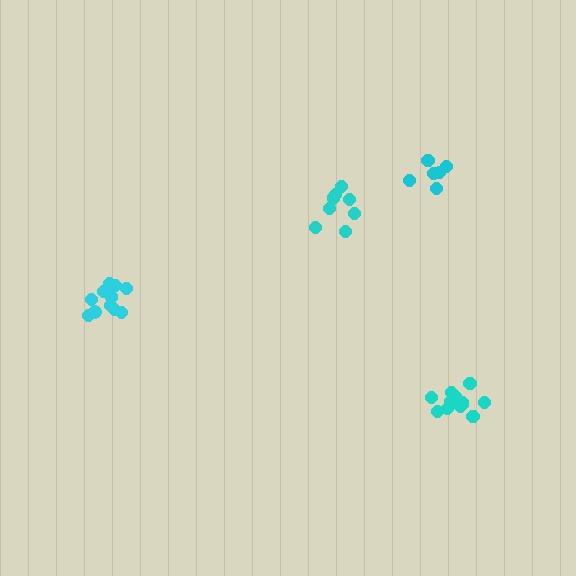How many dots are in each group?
Group 1: 12 dots, Group 2: 6 dots, Group 3: 12 dots, Group 4: 8 dots (38 total).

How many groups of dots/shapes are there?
There are 4 groups.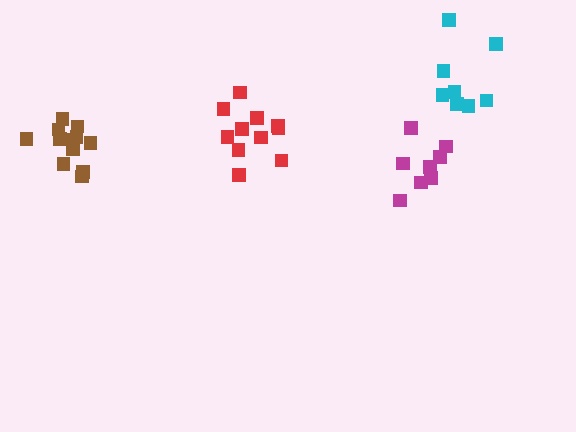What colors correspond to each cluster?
The clusters are colored: magenta, red, brown, cyan.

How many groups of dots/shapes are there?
There are 4 groups.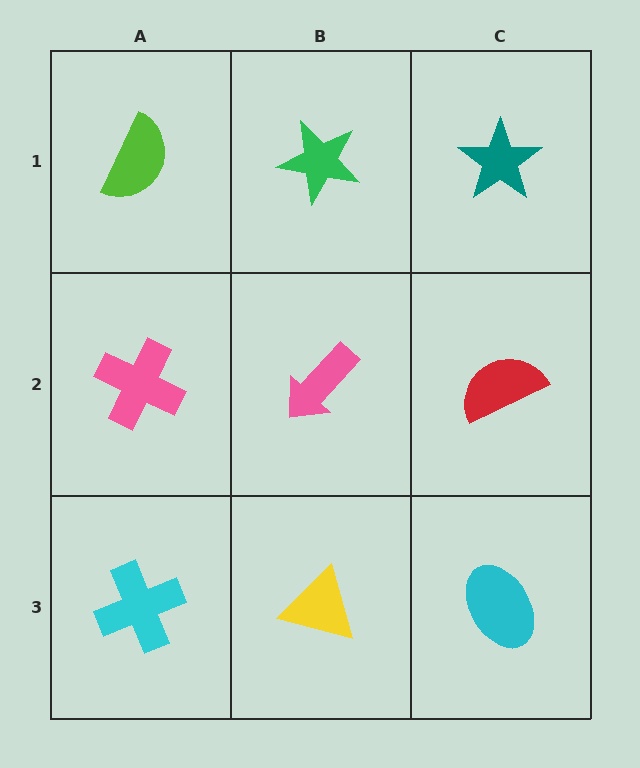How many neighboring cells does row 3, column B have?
3.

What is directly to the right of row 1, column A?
A green star.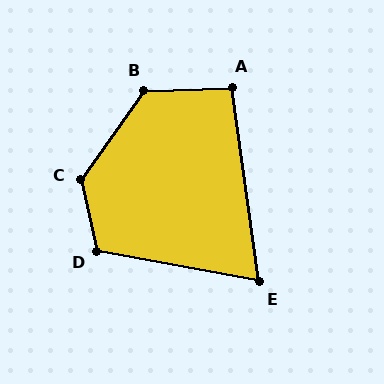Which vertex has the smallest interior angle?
E, at approximately 72 degrees.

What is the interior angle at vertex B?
Approximately 128 degrees (obtuse).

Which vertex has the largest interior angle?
C, at approximately 132 degrees.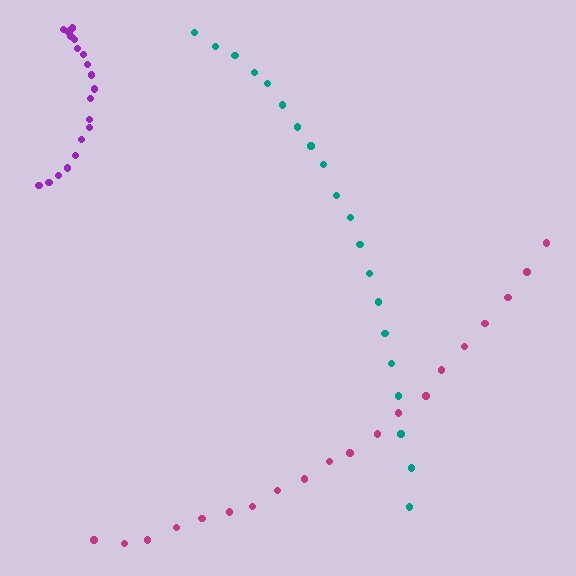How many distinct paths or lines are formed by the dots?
There are 3 distinct paths.